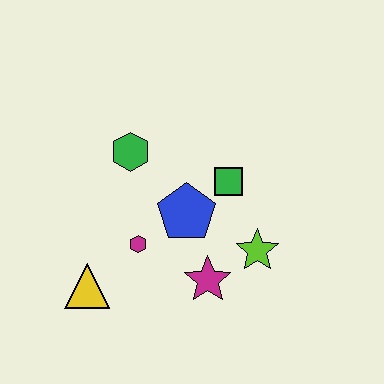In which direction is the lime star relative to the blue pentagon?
The lime star is to the right of the blue pentagon.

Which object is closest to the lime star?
The magenta star is closest to the lime star.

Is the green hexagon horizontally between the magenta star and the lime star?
No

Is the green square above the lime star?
Yes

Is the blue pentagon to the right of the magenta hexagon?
Yes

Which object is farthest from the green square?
The yellow triangle is farthest from the green square.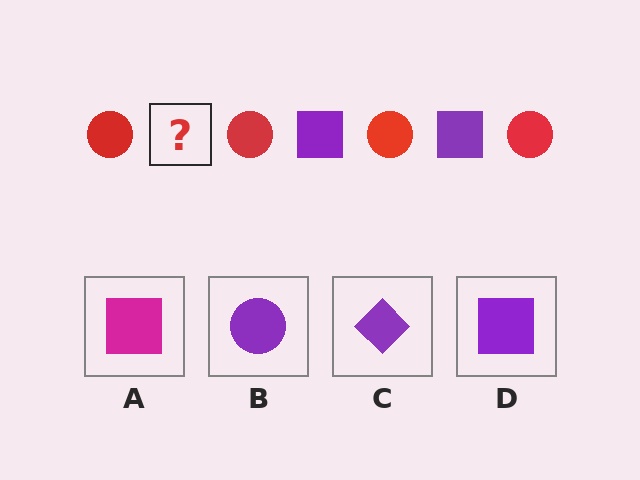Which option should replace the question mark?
Option D.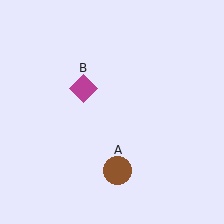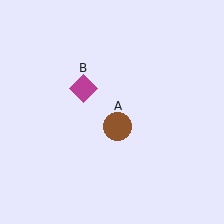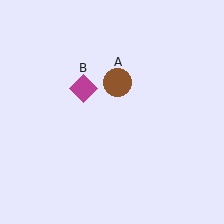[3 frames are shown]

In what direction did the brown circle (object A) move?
The brown circle (object A) moved up.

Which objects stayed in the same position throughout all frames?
Magenta diamond (object B) remained stationary.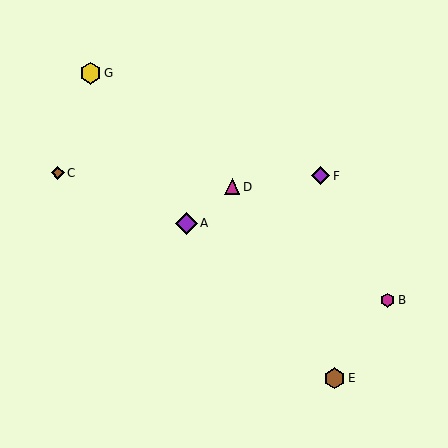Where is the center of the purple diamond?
The center of the purple diamond is at (321, 176).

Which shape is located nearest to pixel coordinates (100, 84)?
The yellow hexagon (labeled G) at (90, 73) is nearest to that location.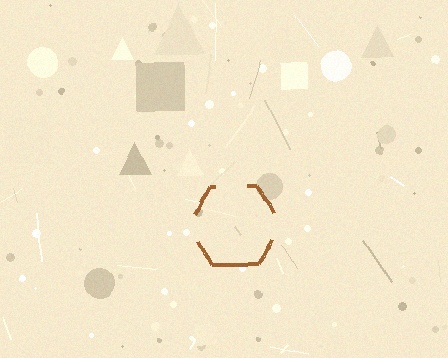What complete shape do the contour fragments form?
The contour fragments form a hexagon.